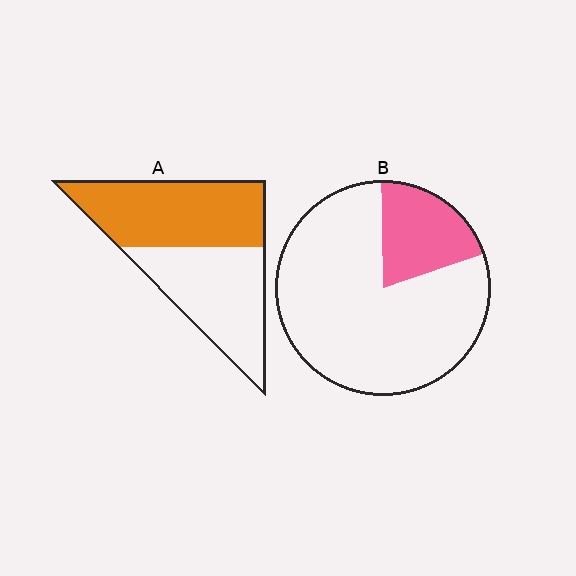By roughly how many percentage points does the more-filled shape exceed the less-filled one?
By roughly 30 percentage points (A over B).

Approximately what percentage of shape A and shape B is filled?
A is approximately 50% and B is approximately 20%.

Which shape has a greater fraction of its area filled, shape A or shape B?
Shape A.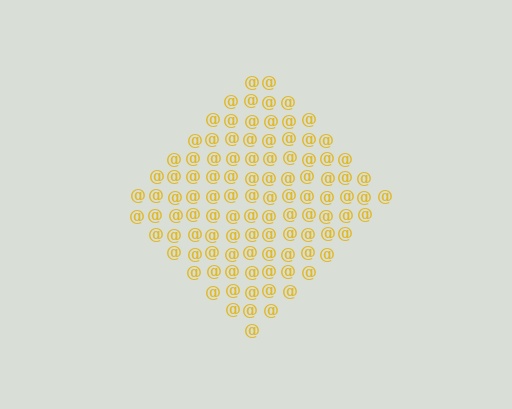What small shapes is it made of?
It is made of small at signs.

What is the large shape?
The large shape is a diamond.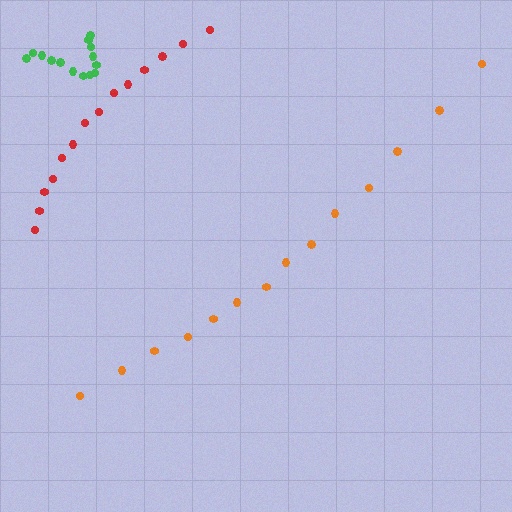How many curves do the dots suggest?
There are 3 distinct paths.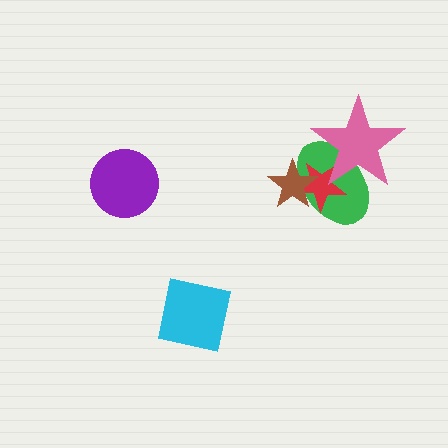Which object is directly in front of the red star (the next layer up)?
The pink star is directly in front of the red star.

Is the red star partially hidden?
Yes, it is partially covered by another shape.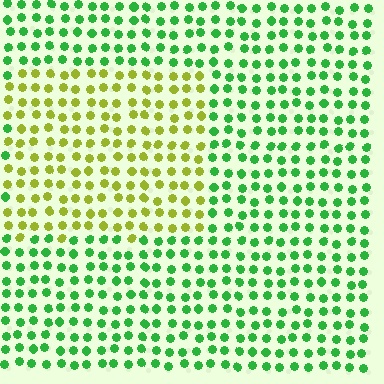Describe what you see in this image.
The image is filled with small green elements in a uniform arrangement. A rectangle-shaped region is visible where the elements are tinted to a slightly different hue, forming a subtle color boundary.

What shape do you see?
I see a rectangle.